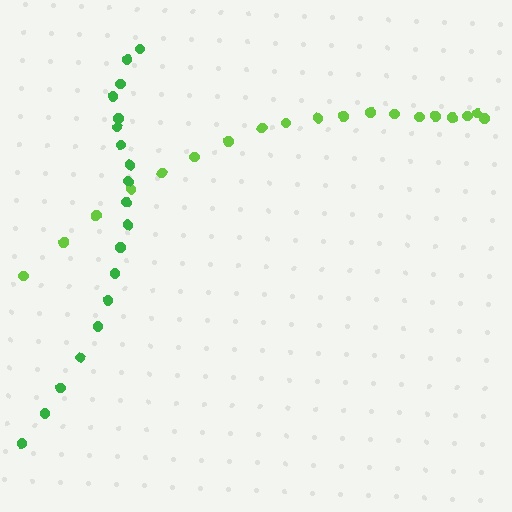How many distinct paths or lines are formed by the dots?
There are 2 distinct paths.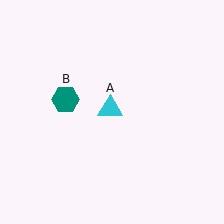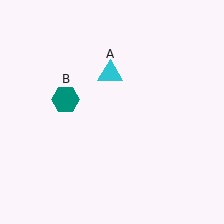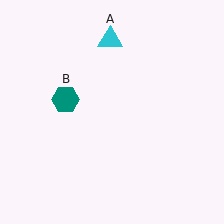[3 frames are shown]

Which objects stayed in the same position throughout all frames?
Teal hexagon (object B) remained stationary.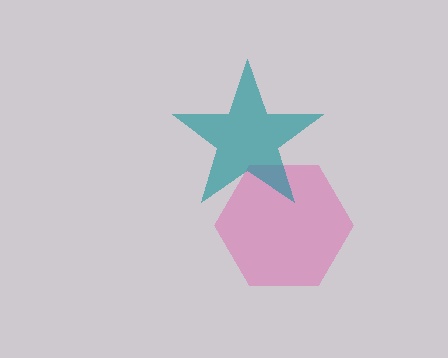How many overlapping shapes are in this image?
There are 2 overlapping shapes in the image.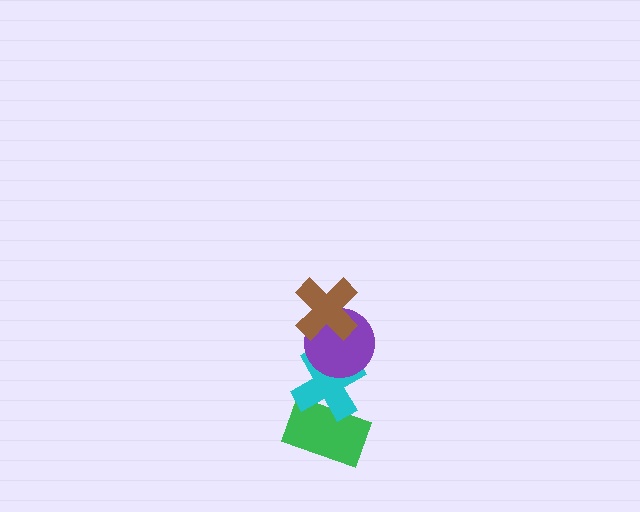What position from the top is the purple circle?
The purple circle is 2nd from the top.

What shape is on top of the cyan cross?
The purple circle is on top of the cyan cross.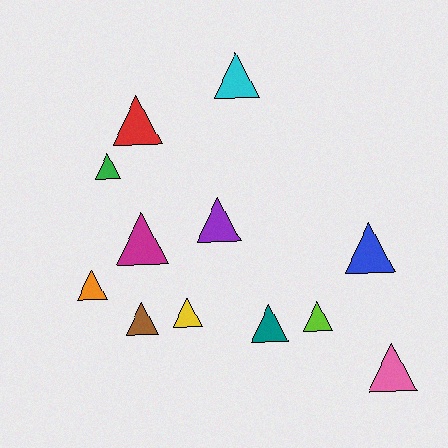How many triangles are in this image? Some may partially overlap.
There are 12 triangles.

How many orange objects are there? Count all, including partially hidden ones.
There is 1 orange object.